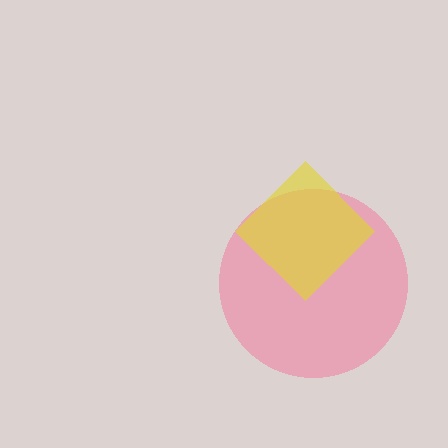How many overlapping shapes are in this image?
There are 2 overlapping shapes in the image.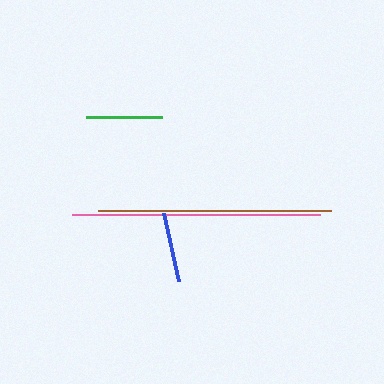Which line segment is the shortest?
The blue line is the shortest at approximately 70 pixels.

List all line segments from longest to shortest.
From longest to shortest: pink, brown, green, blue.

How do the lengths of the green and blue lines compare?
The green and blue lines are approximately the same length.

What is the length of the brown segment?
The brown segment is approximately 233 pixels long.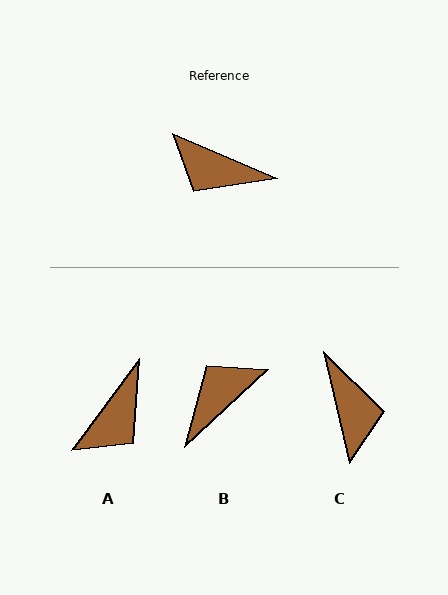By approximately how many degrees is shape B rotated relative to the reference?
Approximately 114 degrees clockwise.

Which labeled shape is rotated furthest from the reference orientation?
C, about 126 degrees away.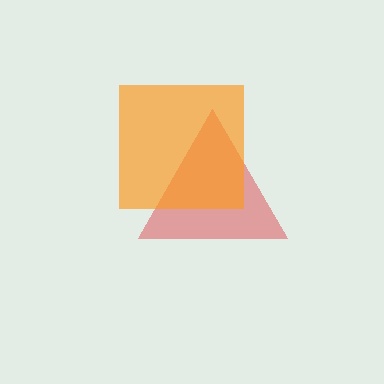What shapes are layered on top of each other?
The layered shapes are: a red triangle, an orange square.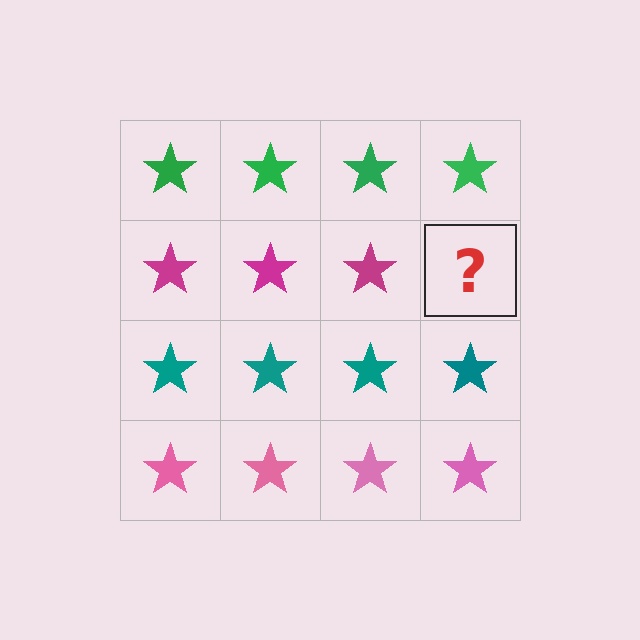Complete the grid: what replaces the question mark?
The question mark should be replaced with a magenta star.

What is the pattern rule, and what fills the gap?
The rule is that each row has a consistent color. The gap should be filled with a magenta star.